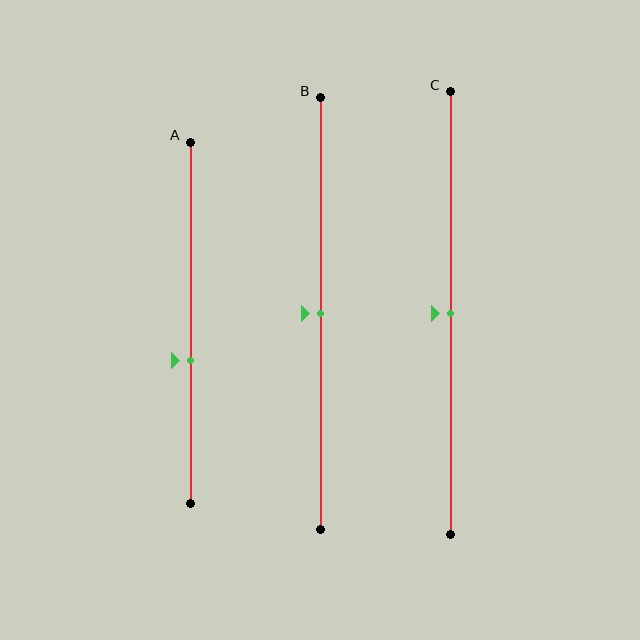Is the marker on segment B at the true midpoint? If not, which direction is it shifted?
Yes, the marker on segment B is at the true midpoint.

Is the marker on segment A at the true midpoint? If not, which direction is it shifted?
No, the marker on segment A is shifted downward by about 11% of the segment length.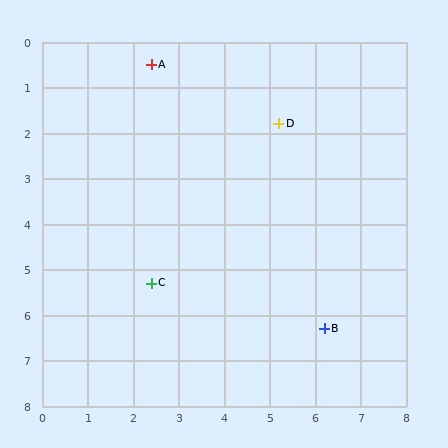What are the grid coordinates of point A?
Point A is at approximately (2.4, 0.5).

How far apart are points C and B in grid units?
Points C and B are about 3.9 grid units apart.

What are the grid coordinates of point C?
Point C is at approximately (2.4, 5.3).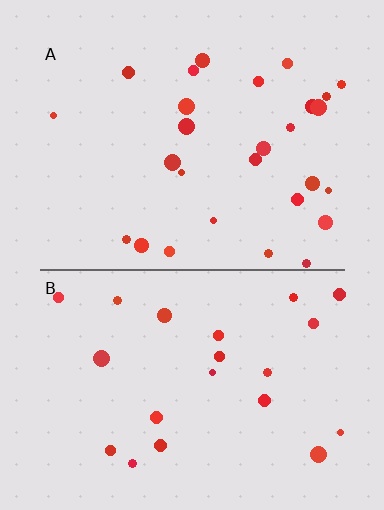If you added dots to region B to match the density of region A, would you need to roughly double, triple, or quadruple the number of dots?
Approximately double.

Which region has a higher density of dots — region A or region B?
A (the top).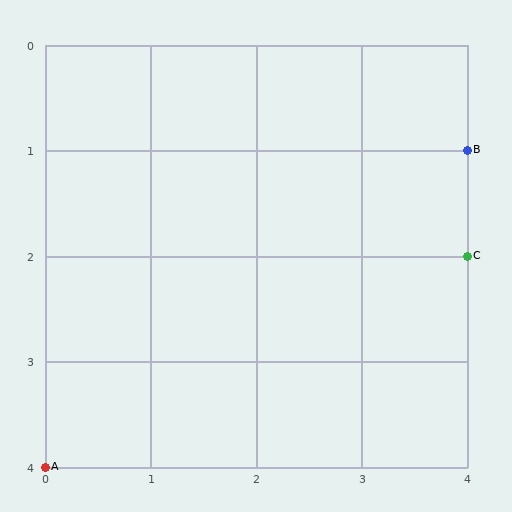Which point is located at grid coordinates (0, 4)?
Point A is at (0, 4).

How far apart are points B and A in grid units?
Points B and A are 4 columns and 3 rows apart (about 5.0 grid units diagonally).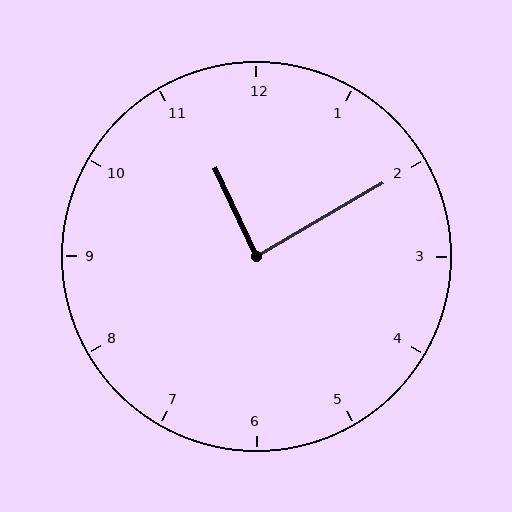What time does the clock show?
11:10.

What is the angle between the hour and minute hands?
Approximately 85 degrees.